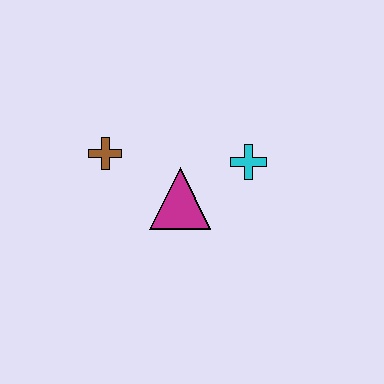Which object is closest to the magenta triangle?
The cyan cross is closest to the magenta triangle.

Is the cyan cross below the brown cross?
Yes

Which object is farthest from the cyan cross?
The brown cross is farthest from the cyan cross.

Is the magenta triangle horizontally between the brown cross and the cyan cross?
Yes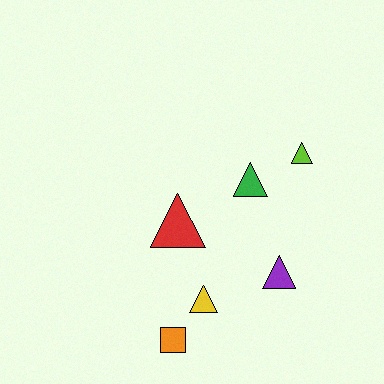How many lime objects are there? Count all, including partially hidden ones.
There is 1 lime object.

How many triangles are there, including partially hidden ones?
There are 5 triangles.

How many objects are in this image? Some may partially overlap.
There are 6 objects.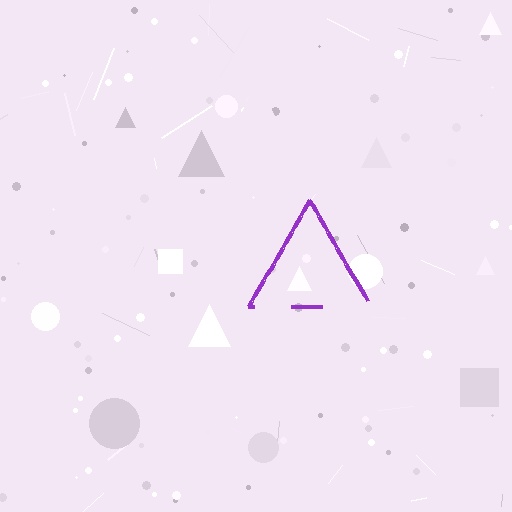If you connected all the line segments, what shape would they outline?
They would outline a triangle.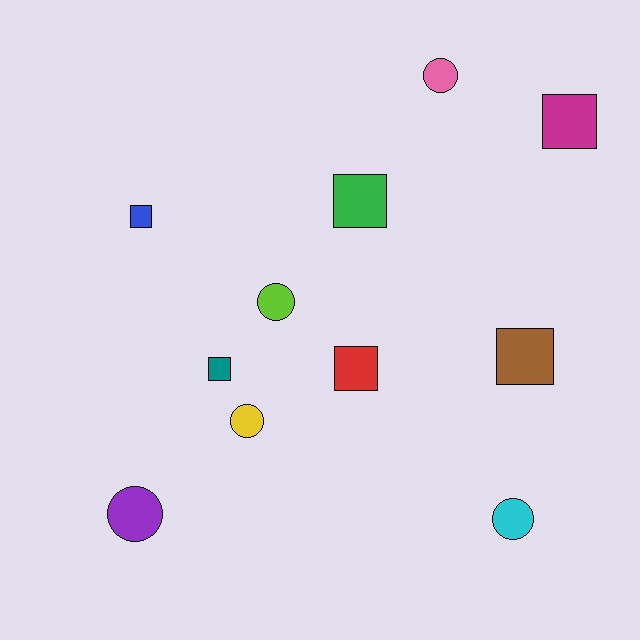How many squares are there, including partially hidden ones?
There are 6 squares.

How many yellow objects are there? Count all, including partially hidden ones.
There is 1 yellow object.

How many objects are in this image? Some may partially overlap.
There are 11 objects.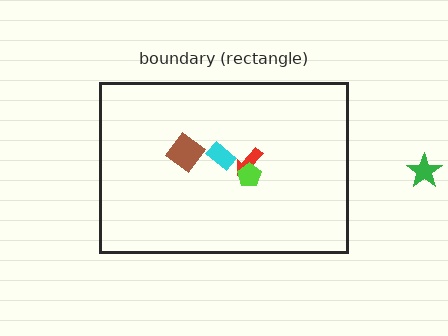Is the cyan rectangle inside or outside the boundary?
Inside.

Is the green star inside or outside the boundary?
Outside.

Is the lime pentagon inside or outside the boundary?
Inside.